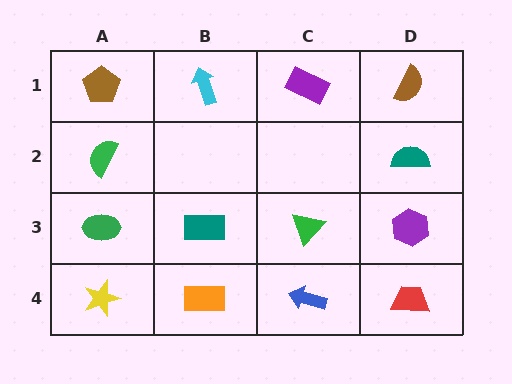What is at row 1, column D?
A brown semicircle.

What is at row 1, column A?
A brown pentagon.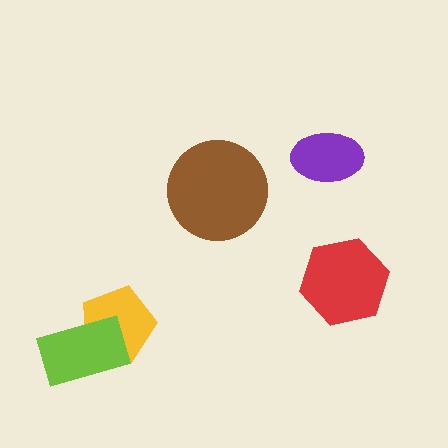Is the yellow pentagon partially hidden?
Yes, it is partially covered by another shape.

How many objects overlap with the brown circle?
0 objects overlap with the brown circle.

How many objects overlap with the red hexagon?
0 objects overlap with the red hexagon.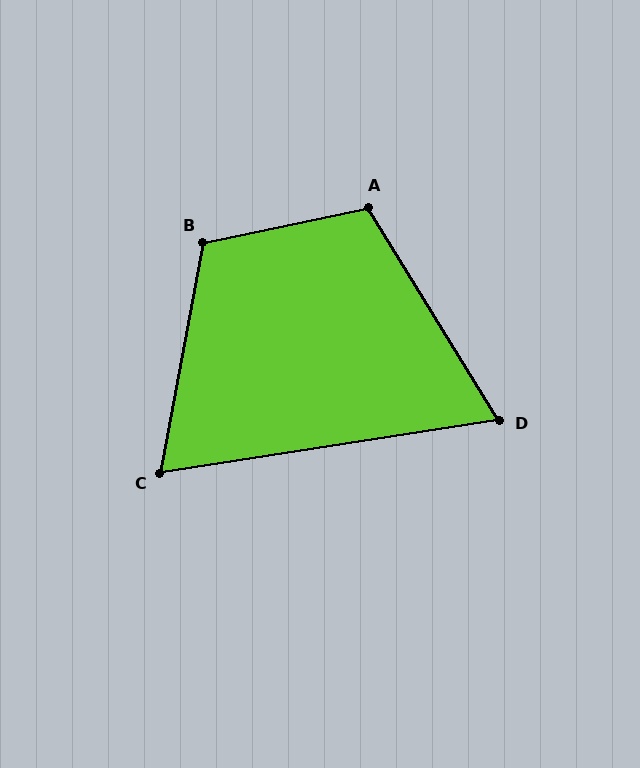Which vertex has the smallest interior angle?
D, at approximately 67 degrees.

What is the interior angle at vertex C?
Approximately 70 degrees (acute).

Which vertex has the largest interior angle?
B, at approximately 113 degrees.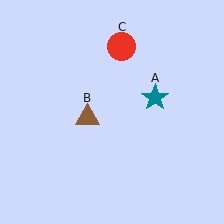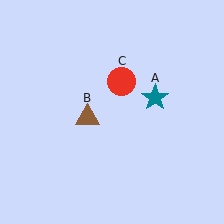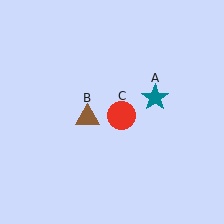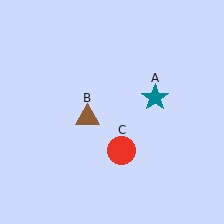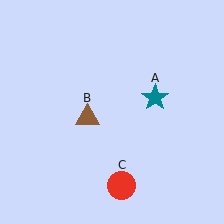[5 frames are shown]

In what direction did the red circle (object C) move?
The red circle (object C) moved down.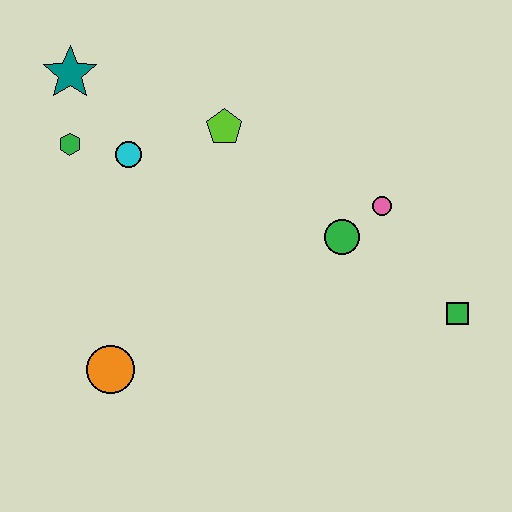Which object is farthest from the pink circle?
The teal star is farthest from the pink circle.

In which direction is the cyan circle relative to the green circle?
The cyan circle is to the left of the green circle.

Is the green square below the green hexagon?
Yes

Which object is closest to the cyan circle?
The green hexagon is closest to the cyan circle.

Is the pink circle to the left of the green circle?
No